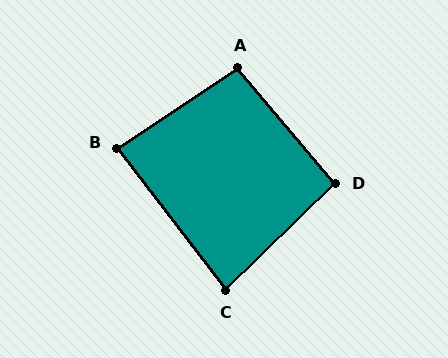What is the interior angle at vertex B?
Approximately 86 degrees (approximately right).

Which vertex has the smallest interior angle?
C, at approximately 83 degrees.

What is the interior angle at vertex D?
Approximately 94 degrees (approximately right).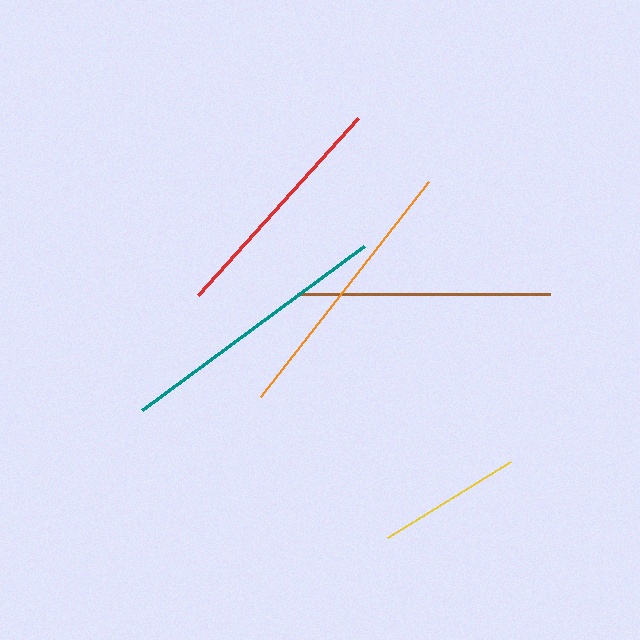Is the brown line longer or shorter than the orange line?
The orange line is longer than the brown line.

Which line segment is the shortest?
The yellow line is the shortest at approximately 145 pixels.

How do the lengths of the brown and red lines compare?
The brown and red lines are approximately the same length.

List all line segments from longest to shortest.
From longest to shortest: teal, orange, brown, red, yellow.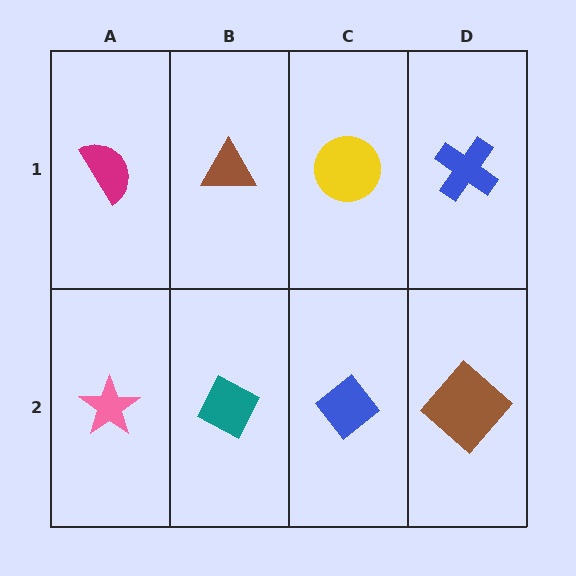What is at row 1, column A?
A magenta semicircle.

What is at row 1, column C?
A yellow circle.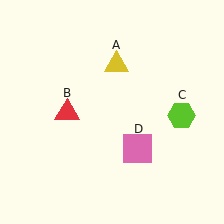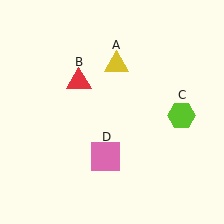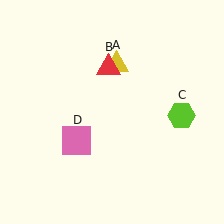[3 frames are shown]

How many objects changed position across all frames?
2 objects changed position: red triangle (object B), pink square (object D).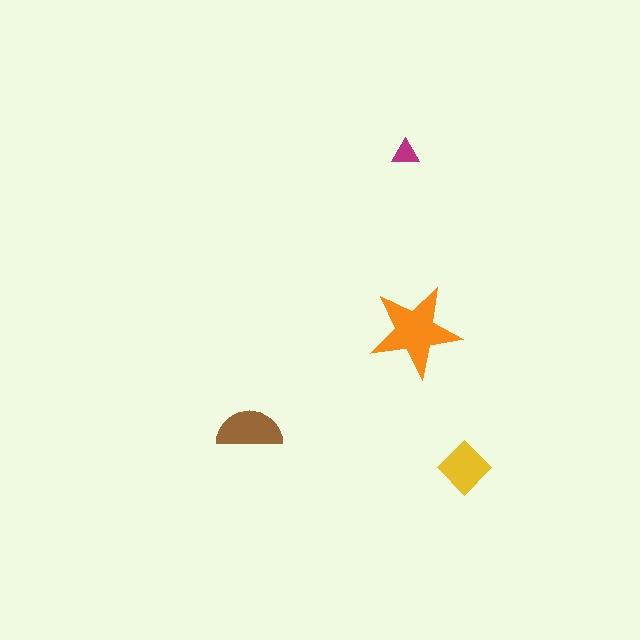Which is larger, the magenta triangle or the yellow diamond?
The yellow diamond.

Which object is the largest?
The orange star.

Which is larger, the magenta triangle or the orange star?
The orange star.